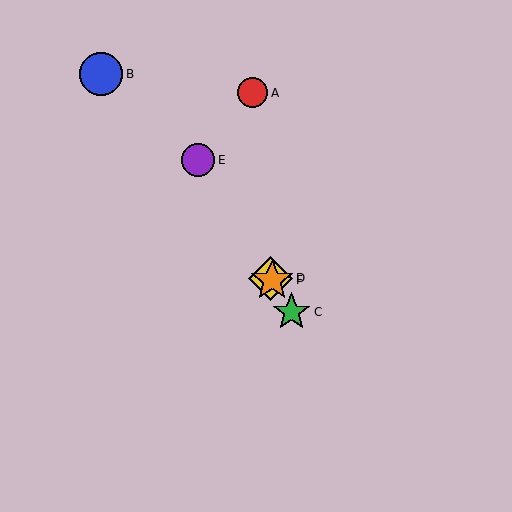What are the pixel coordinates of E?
Object E is at (198, 160).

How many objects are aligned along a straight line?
4 objects (C, D, E, F) are aligned along a straight line.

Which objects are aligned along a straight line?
Objects C, D, E, F are aligned along a straight line.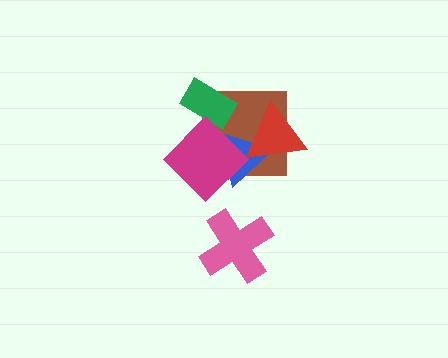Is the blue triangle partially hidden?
Yes, it is partially covered by another shape.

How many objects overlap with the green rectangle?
2 objects overlap with the green rectangle.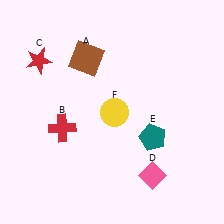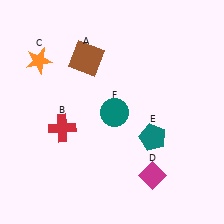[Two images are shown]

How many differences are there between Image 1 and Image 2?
There are 3 differences between the two images.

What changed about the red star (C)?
In Image 1, C is red. In Image 2, it changed to orange.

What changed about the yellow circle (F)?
In Image 1, F is yellow. In Image 2, it changed to teal.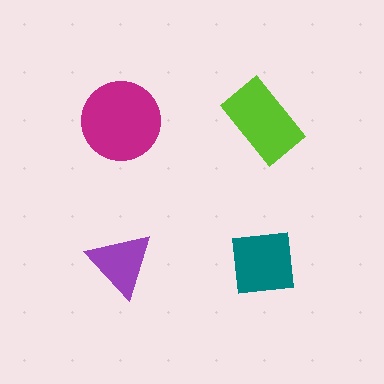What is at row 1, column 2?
A lime rectangle.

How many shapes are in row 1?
2 shapes.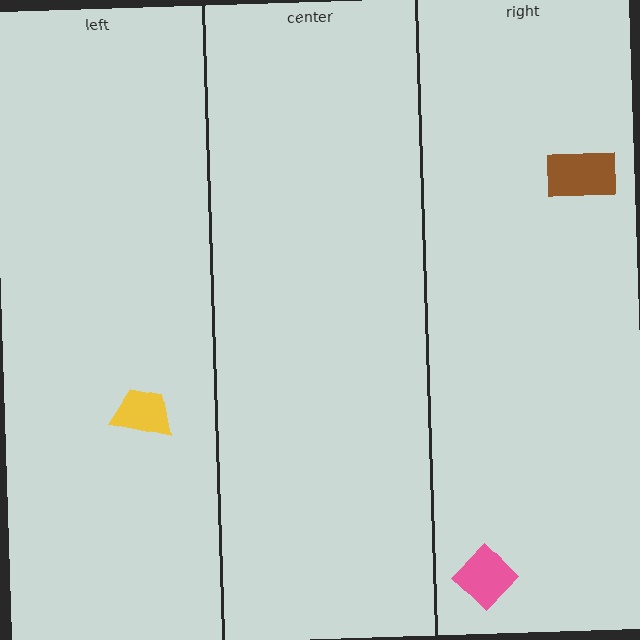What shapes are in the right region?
The pink diamond, the brown rectangle.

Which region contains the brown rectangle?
The right region.